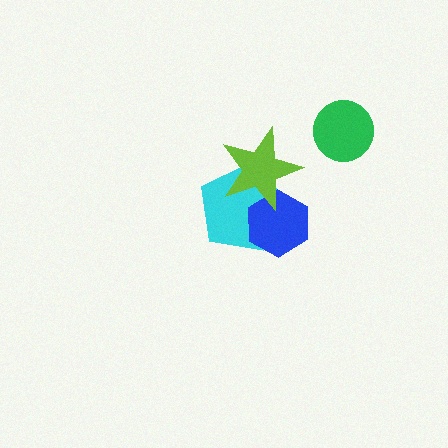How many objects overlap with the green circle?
0 objects overlap with the green circle.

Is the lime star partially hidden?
No, no other shape covers it.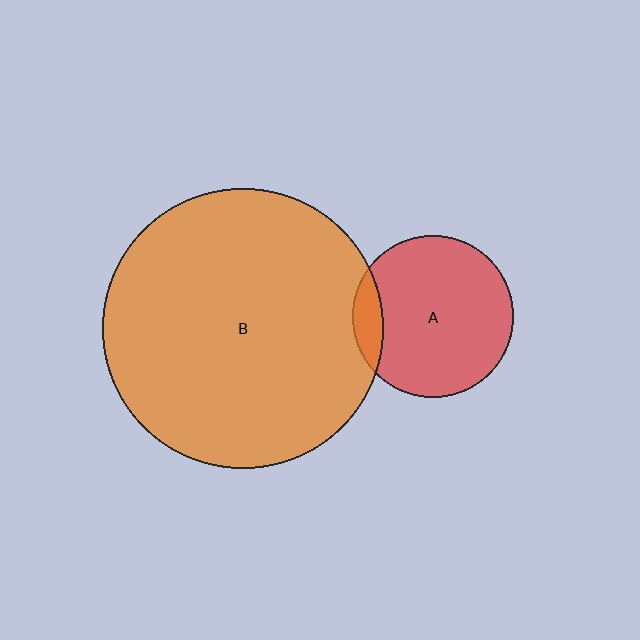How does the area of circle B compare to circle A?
Approximately 3.0 times.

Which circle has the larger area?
Circle B (orange).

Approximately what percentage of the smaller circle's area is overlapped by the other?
Approximately 10%.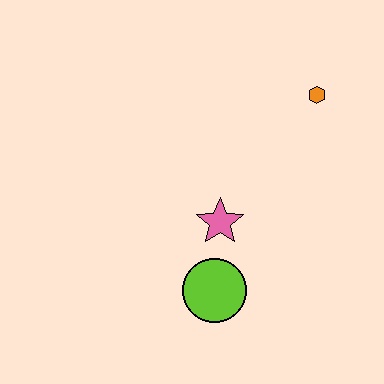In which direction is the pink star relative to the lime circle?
The pink star is above the lime circle.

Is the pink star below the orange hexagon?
Yes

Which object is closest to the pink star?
The lime circle is closest to the pink star.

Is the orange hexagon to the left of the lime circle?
No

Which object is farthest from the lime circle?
The orange hexagon is farthest from the lime circle.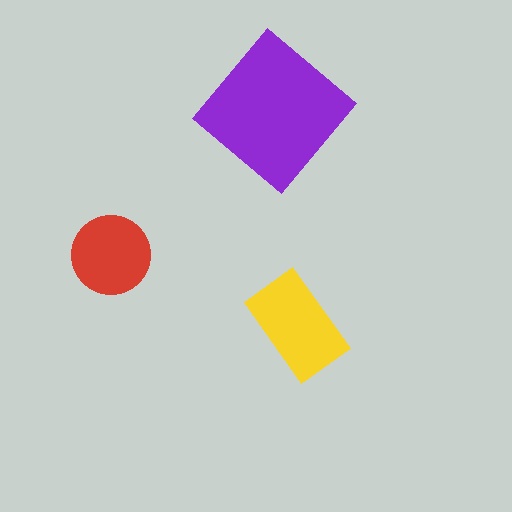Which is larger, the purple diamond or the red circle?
The purple diamond.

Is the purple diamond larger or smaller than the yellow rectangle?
Larger.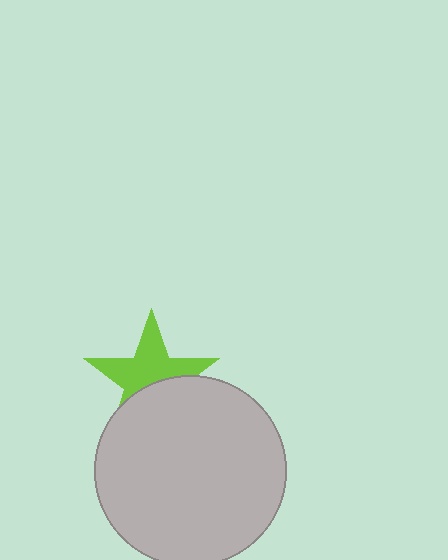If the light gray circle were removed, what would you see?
You would see the complete lime star.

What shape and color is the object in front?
The object in front is a light gray circle.